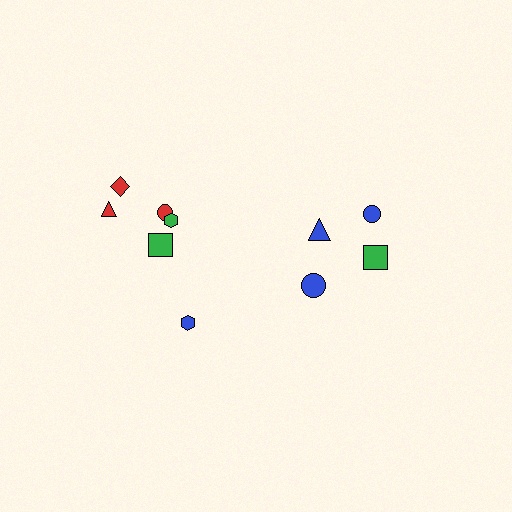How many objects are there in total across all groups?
There are 10 objects.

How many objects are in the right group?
There are 4 objects.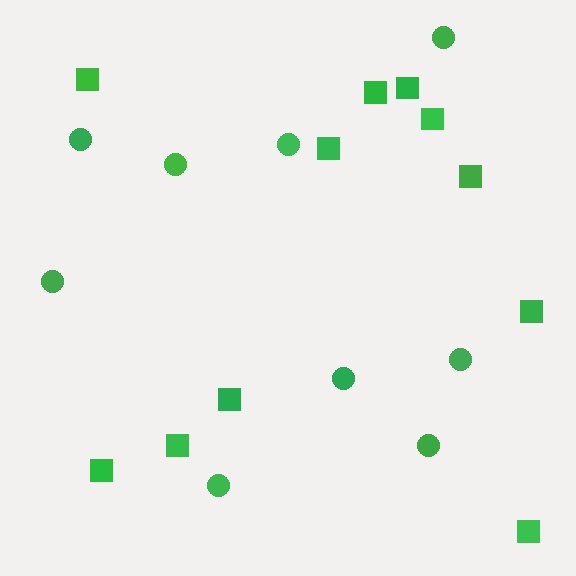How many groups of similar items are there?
There are 2 groups: one group of squares (11) and one group of circles (9).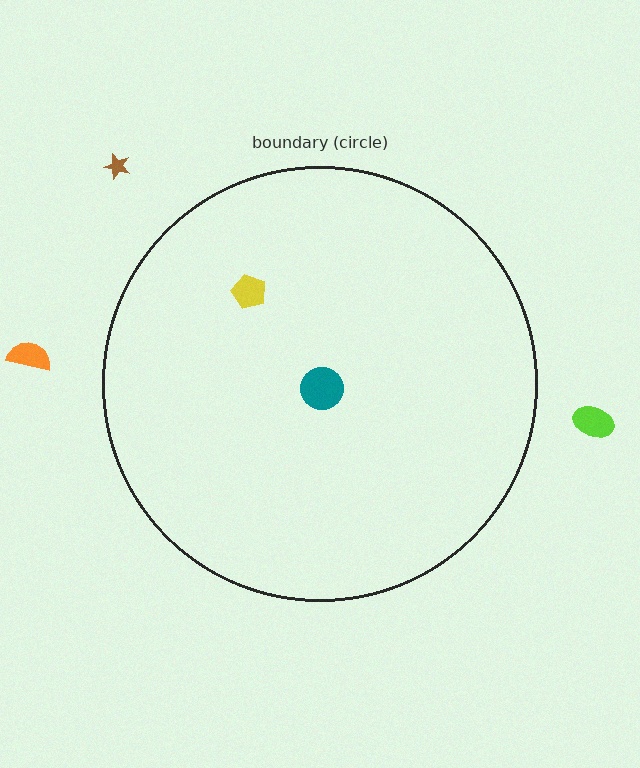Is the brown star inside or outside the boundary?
Outside.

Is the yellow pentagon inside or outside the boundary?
Inside.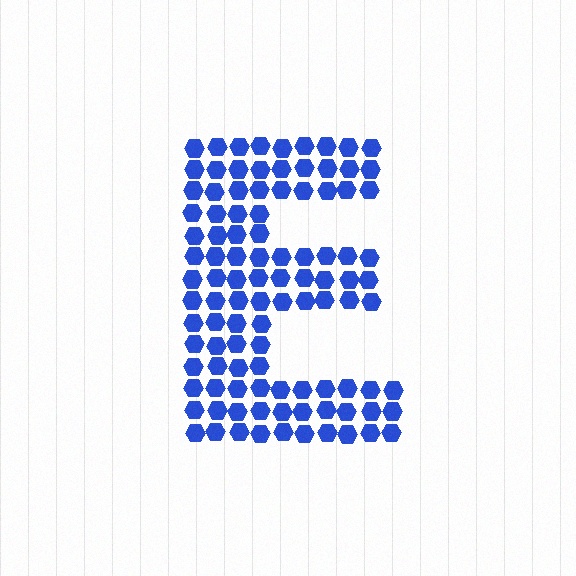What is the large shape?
The large shape is the letter E.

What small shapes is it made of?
It is made of small hexagons.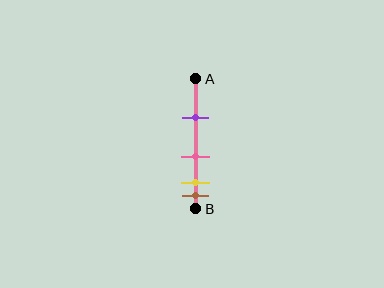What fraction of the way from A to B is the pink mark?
The pink mark is approximately 60% (0.6) of the way from A to B.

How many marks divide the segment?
There are 4 marks dividing the segment.